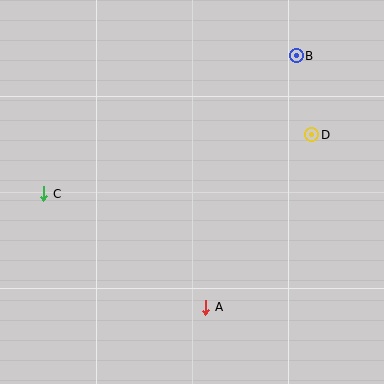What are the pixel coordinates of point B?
Point B is at (296, 56).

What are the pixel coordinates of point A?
Point A is at (206, 307).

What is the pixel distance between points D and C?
The distance between D and C is 274 pixels.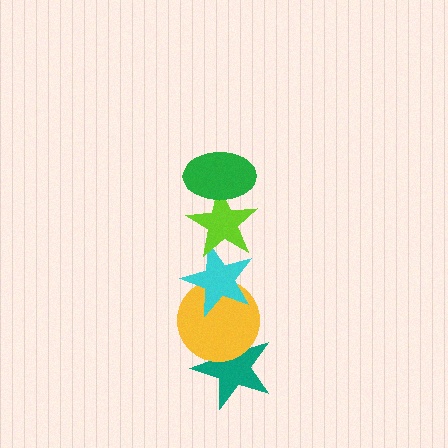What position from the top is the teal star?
The teal star is 5th from the top.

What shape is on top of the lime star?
The green ellipse is on top of the lime star.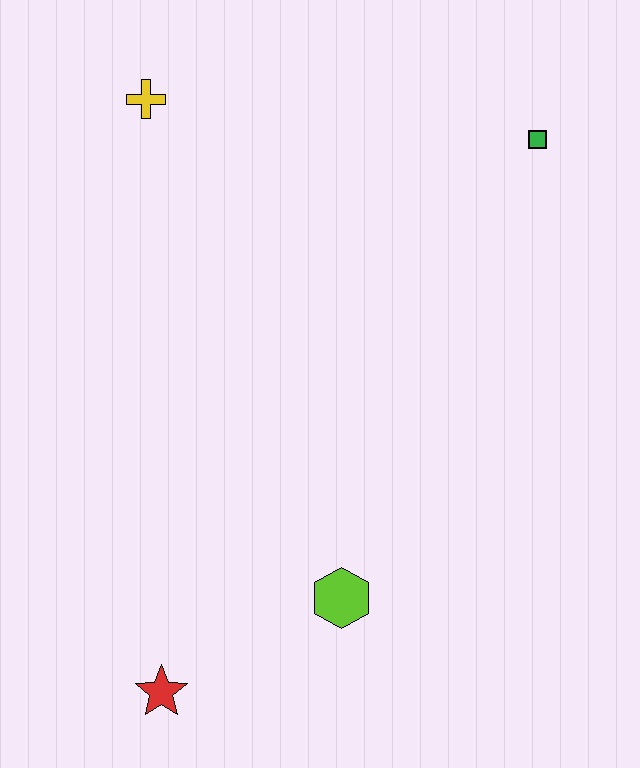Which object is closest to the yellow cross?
The green square is closest to the yellow cross.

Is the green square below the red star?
No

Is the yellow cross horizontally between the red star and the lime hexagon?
No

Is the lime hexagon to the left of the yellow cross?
No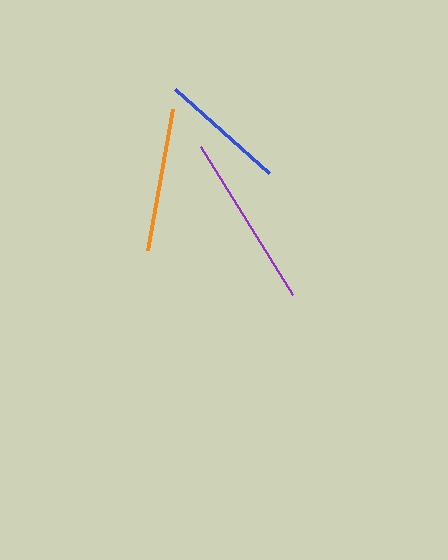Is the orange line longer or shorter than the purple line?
The purple line is longer than the orange line.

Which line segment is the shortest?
The blue line is the shortest at approximately 126 pixels.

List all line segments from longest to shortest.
From longest to shortest: purple, orange, blue.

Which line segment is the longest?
The purple line is the longest at approximately 175 pixels.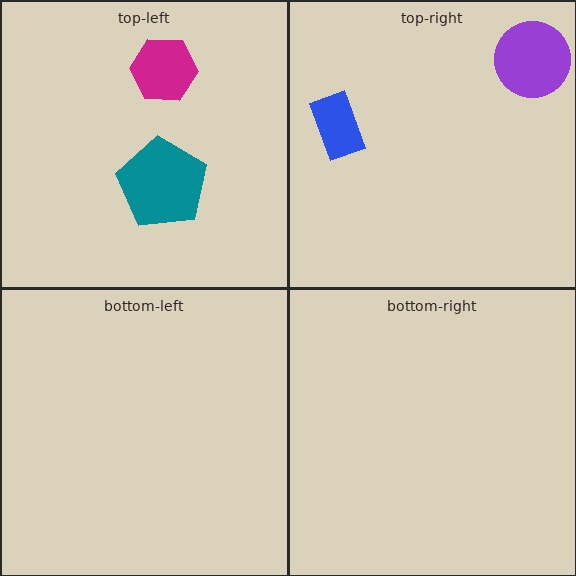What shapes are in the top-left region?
The magenta hexagon, the teal pentagon.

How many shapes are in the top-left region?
2.